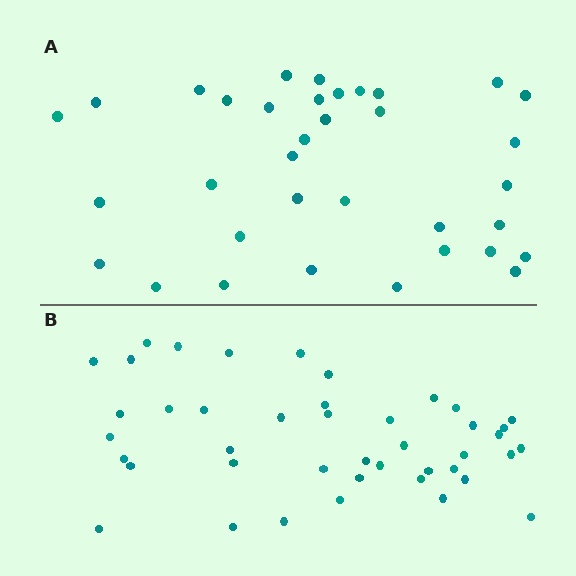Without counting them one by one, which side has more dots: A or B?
Region B (the bottom region) has more dots.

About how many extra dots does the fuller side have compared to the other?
Region B has roughly 8 or so more dots than region A.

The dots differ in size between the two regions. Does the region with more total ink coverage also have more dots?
No. Region A has more total ink coverage because its dots are larger, but region B actually contains more individual dots. Total area can be misleading — the number of items is what matters here.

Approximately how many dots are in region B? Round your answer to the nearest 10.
About 40 dots. (The exact count is 43, which rounds to 40.)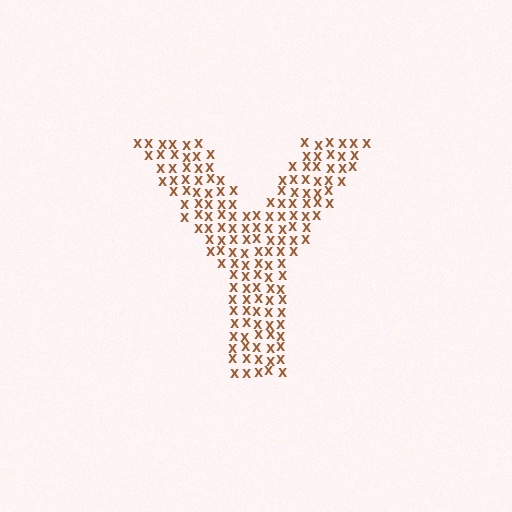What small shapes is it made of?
It is made of small letter X's.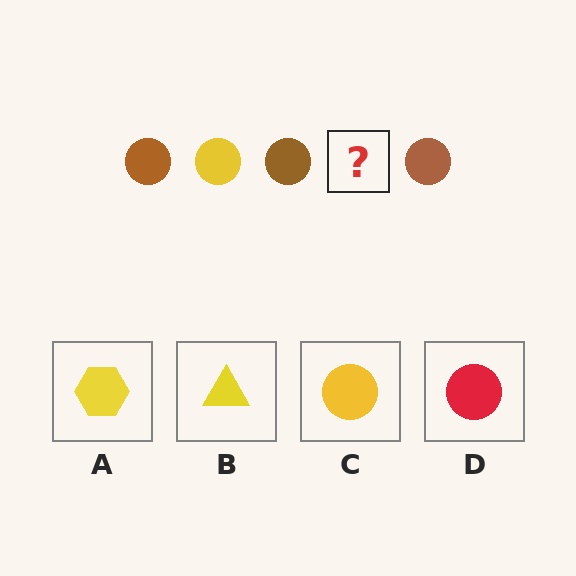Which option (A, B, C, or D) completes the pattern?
C.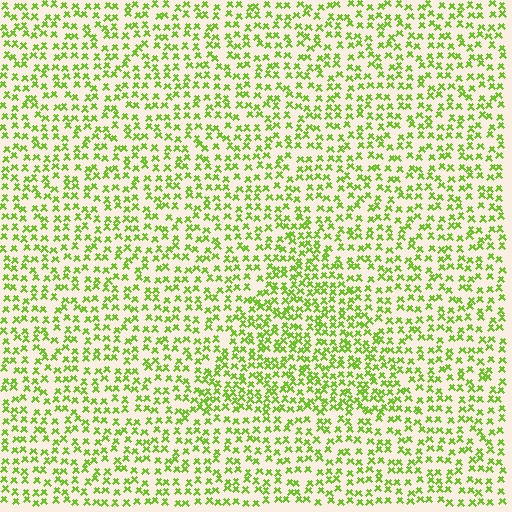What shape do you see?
I see a triangle.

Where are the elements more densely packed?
The elements are more densely packed inside the triangle boundary.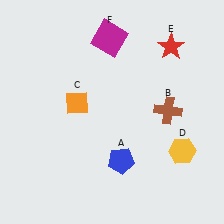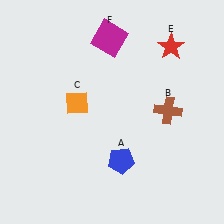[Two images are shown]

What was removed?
The yellow hexagon (D) was removed in Image 2.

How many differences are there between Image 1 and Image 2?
There is 1 difference between the two images.